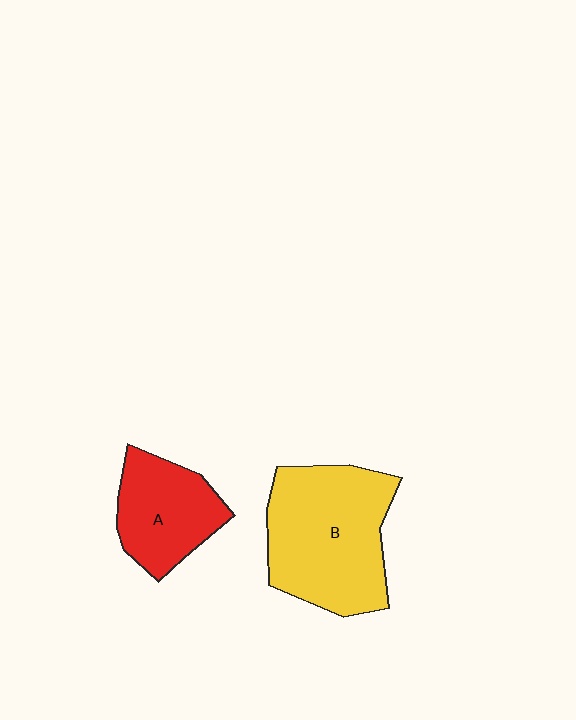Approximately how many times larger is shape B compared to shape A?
Approximately 1.7 times.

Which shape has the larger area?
Shape B (yellow).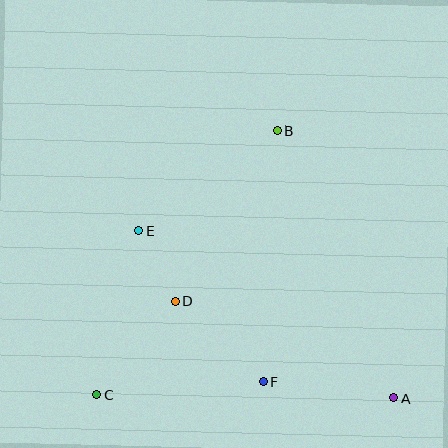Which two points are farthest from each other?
Points B and C are farthest from each other.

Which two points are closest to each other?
Points D and E are closest to each other.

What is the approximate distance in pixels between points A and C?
The distance between A and C is approximately 297 pixels.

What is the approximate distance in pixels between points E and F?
The distance between E and F is approximately 196 pixels.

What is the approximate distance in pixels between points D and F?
The distance between D and F is approximately 119 pixels.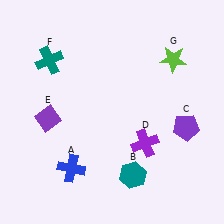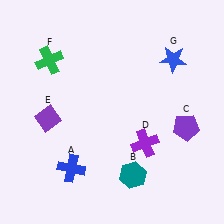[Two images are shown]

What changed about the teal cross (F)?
In Image 1, F is teal. In Image 2, it changed to green.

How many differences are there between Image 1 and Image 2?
There are 2 differences between the two images.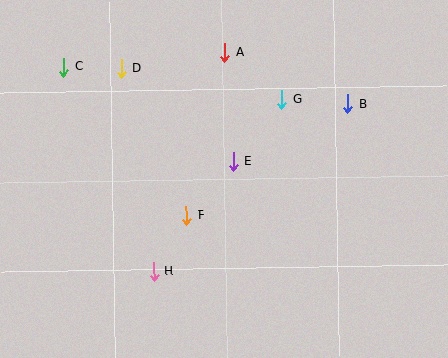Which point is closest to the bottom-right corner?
Point B is closest to the bottom-right corner.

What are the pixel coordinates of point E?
Point E is at (233, 161).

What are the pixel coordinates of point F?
Point F is at (186, 216).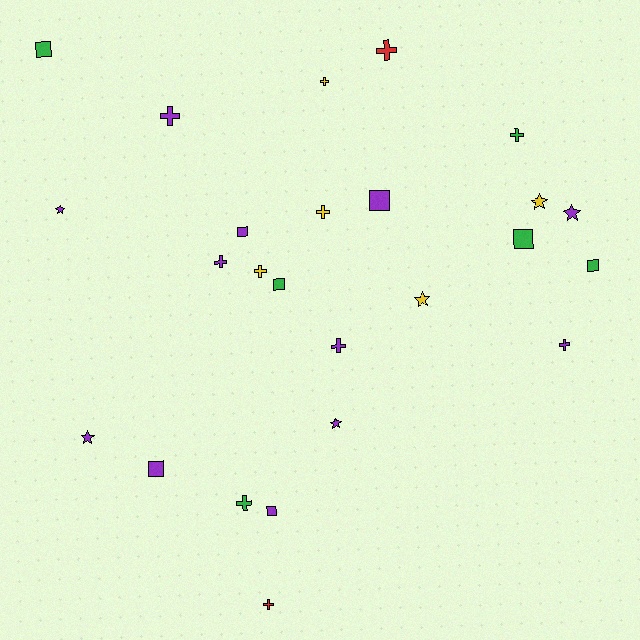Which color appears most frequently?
Purple, with 12 objects.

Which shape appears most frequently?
Cross, with 11 objects.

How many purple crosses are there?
There are 4 purple crosses.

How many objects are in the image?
There are 25 objects.